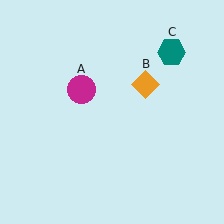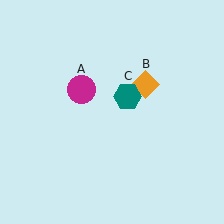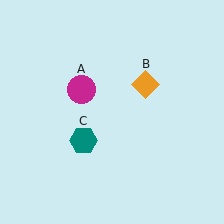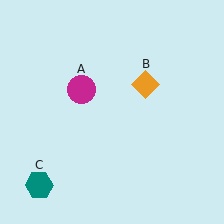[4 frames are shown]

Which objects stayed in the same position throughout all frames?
Magenta circle (object A) and orange diamond (object B) remained stationary.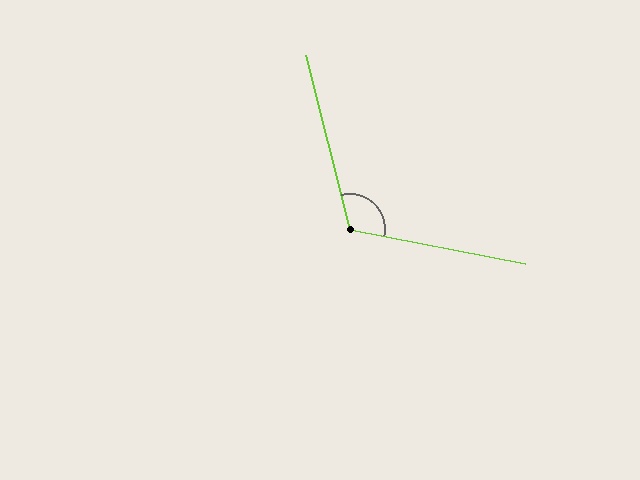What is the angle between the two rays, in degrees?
Approximately 115 degrees.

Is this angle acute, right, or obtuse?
It is obtuse.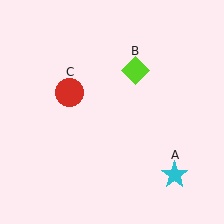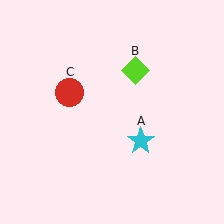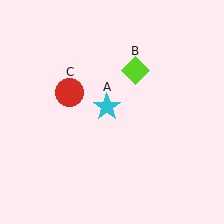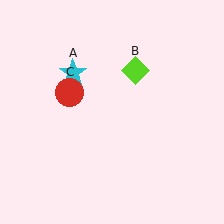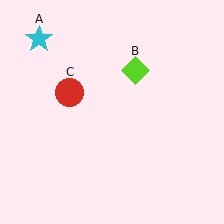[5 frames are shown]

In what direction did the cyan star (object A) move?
The cyan star (object A) moved up and to the left.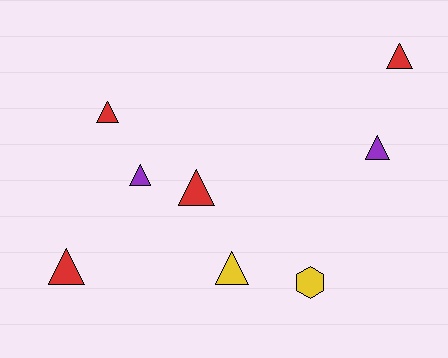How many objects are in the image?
There are 8 objects.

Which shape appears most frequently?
Triangle, with 7 objects.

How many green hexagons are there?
There are no green hexagons.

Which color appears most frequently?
Red, with 4 objects.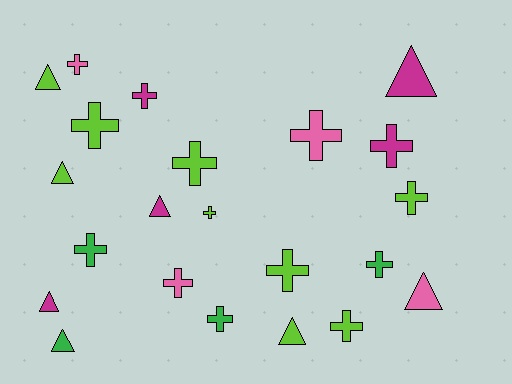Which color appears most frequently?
Lime, with 9 objects.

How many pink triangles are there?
There is 1 pink triangle.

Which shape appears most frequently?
Cross, with 14 objects.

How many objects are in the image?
There are 22 objects.